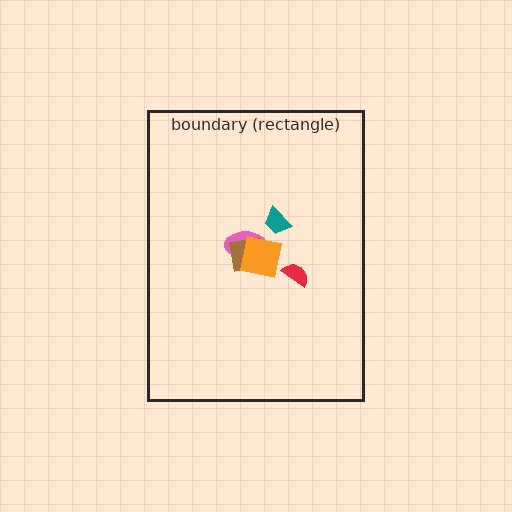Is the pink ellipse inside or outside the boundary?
Inside.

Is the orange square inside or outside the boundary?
Inside.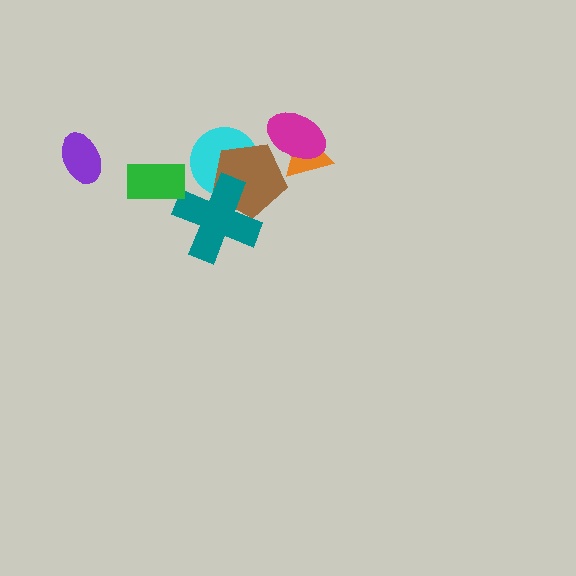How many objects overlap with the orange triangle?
1 object overlaps with the orange triangle.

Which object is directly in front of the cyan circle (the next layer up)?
The brown pentagon is directly in front of the cyan circle.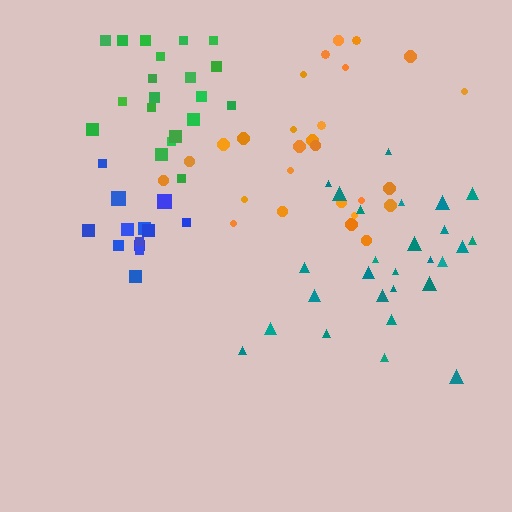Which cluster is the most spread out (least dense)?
Teal.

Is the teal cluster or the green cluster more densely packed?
Green.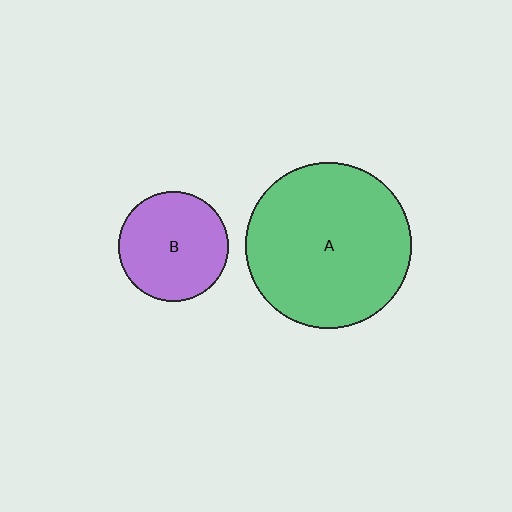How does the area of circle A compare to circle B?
Approximately 2.3 times.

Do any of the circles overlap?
No, none of the circles overlap.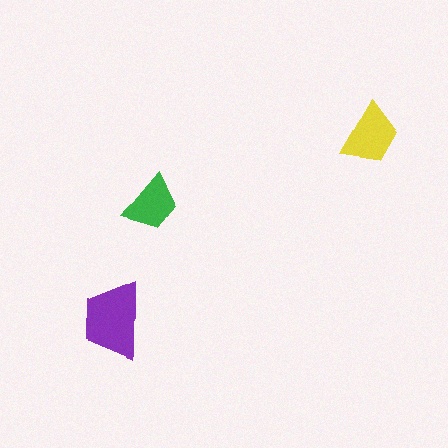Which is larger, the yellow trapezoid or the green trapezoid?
The yellow one.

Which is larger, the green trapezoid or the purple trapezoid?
The purple one.